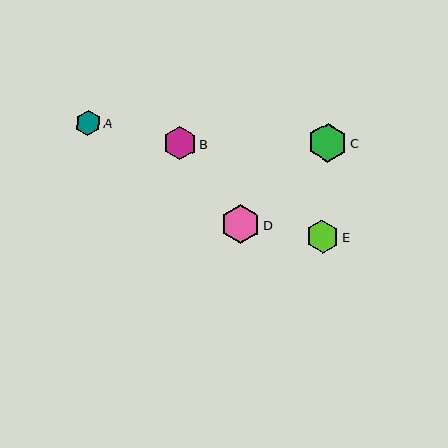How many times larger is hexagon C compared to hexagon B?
Hexagon C is approximately 1.2 times the size of hexagon B.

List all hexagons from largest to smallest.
From largest to smallest: C, D, B, E, A.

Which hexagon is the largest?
Hexagon C is the largest with a size of approximately 39 pixels.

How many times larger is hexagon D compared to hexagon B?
Hexagon D is approximately 1.2 times the size of hexagon B.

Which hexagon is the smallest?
Hexagon A is the smallest with a size of approximately 25 pixels.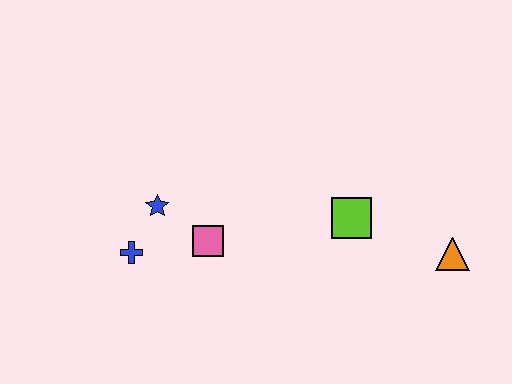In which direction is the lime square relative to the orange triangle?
The lime square is to the left of the orange triangle.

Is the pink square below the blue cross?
No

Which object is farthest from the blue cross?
The orange triangle is farthest from the blue cross.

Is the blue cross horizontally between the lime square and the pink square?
No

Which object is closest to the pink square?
The blue star is closest to the pink square.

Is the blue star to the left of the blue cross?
No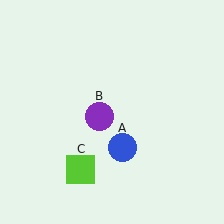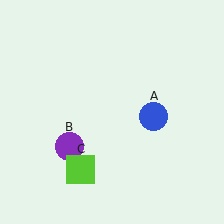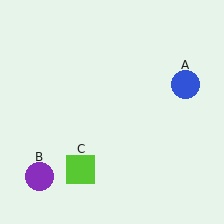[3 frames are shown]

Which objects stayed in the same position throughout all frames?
Lime square (object C) remained stationary.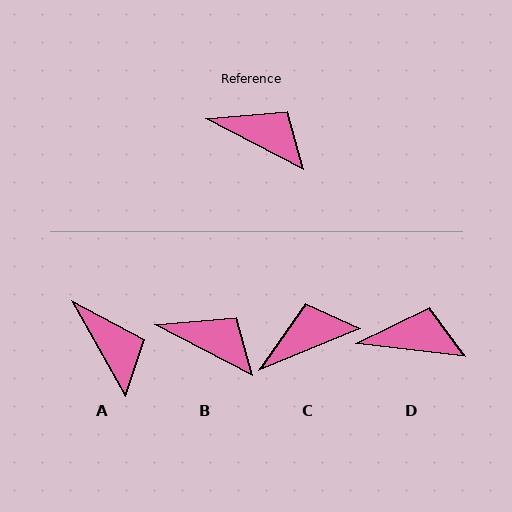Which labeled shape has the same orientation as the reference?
B.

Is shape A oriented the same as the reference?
No, it is off by about 33 degrees.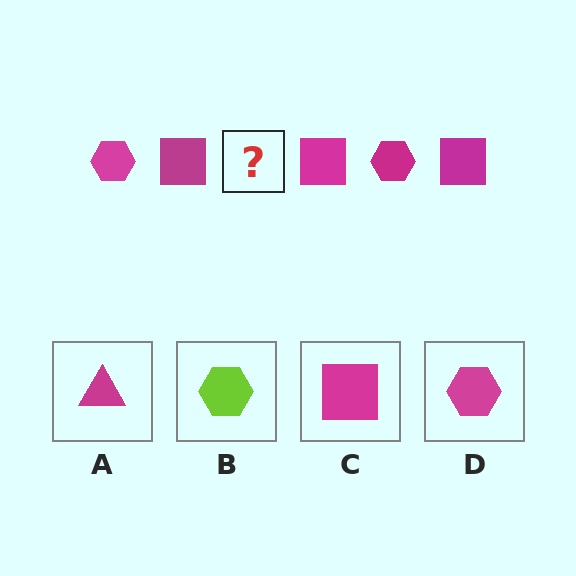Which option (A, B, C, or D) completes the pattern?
D.